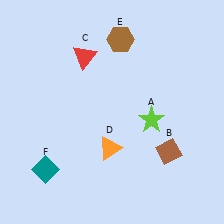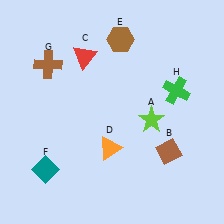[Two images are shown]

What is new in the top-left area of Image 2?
A brown cross (G) was added in the top-left area of Image 2.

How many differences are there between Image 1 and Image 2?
There are 2 differences between the two images.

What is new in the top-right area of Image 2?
A green cross (H) was added in the top-right area of Image 2.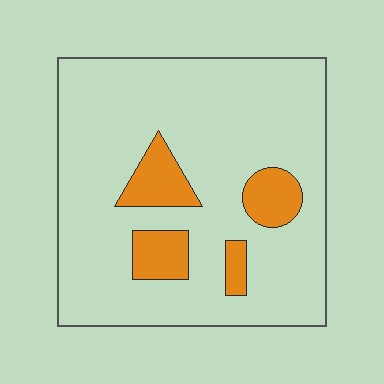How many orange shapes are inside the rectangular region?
4.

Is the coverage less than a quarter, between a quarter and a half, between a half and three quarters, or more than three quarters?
Less than a quarter.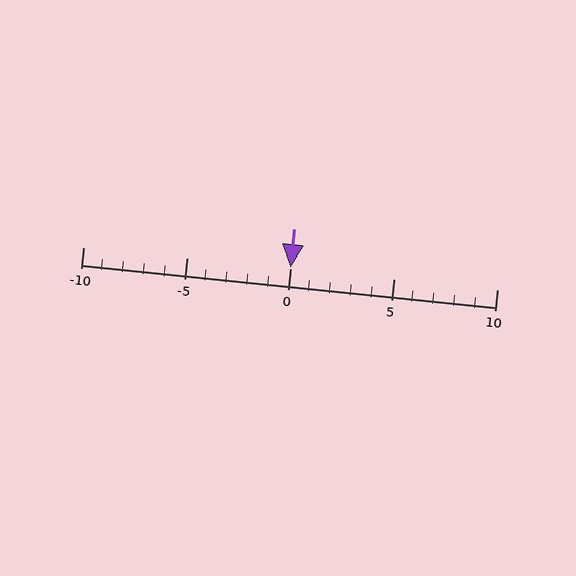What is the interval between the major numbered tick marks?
The major tick marks are spaced 5 units apart.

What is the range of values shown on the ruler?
The ruler shows values from -10 to 10.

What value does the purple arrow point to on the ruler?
The purple arrow points to approximately 0.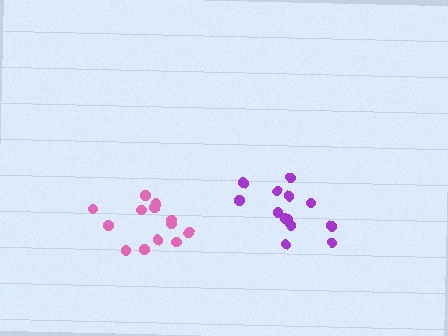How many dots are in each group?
Group 1: 13 dots, Group 2: 14 dots (27 total).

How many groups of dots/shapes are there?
There are 2 groups.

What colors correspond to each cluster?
The clusters are colored: pink, purple.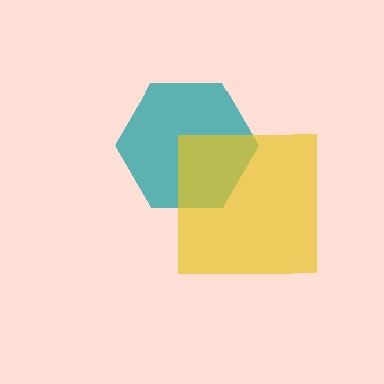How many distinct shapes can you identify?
There are 2 distinct shapes: a teal hexagon, a yellow square.